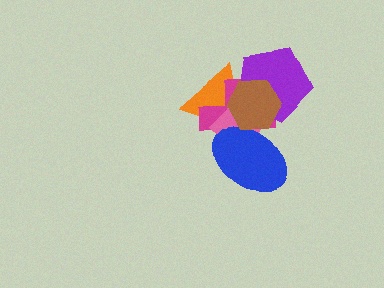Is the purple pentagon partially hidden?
Yes, it is partially covered by another shape.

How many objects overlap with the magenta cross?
5 objects overlap with the magenta cross.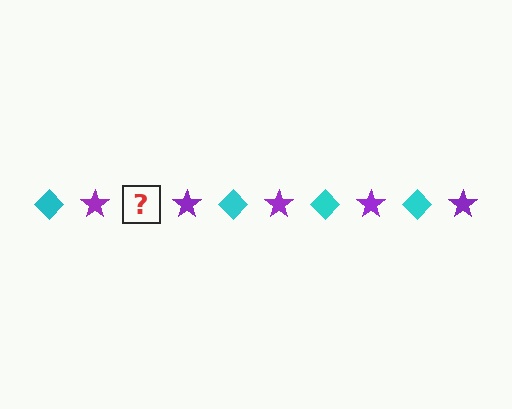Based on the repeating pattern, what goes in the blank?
The blank should be a cyan diamond.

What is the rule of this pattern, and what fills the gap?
The rule is that the pattern alternates between cyan diamond and purple star. The gap should be filled with a cyan diamond.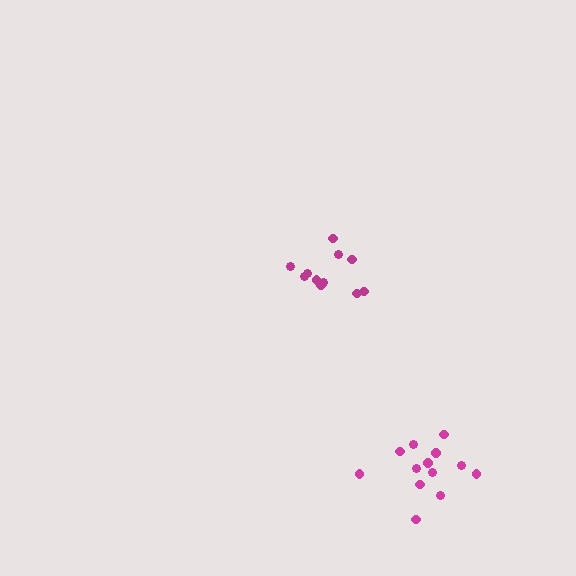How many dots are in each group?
Group 1: 11 dots, Group 2: 13 dots (24 total).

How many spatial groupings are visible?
There are 2 spatial groupings.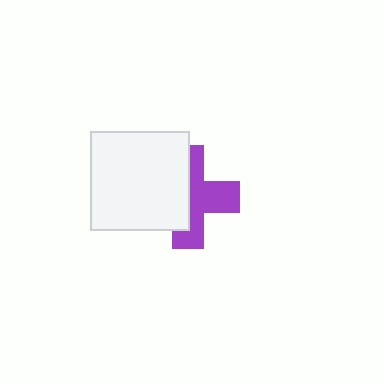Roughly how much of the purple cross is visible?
About half of it is visible (roughly 52%).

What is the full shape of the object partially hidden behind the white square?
The partially hidden object is a purple cross.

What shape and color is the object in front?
The object in front is a white square.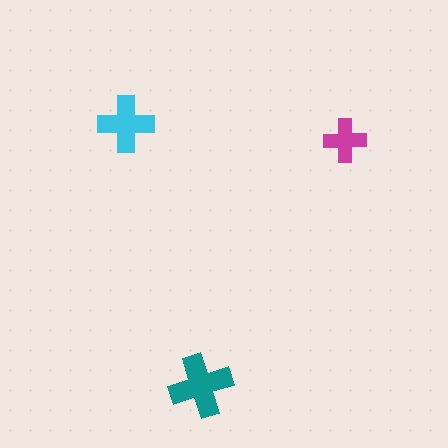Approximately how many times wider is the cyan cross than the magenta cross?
About 1.5 times wider.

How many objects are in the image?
There are 3 objects in the image.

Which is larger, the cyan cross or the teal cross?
The teal one.